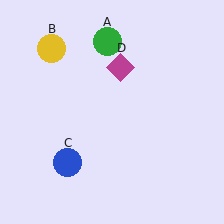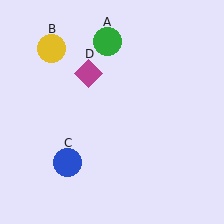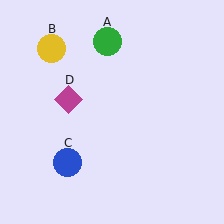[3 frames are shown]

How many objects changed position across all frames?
1 object changed position: magenta diamond (object D).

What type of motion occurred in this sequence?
The magenta diamond (object D) rotated counterclockwise around the center of the scene.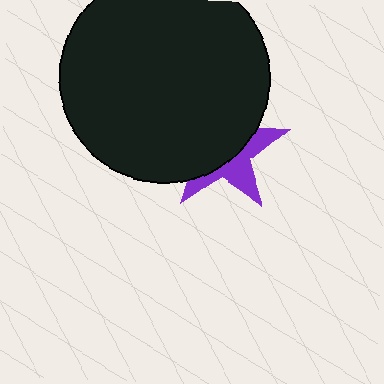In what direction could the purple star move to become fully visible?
The purple star could move toward the lower-right. That would shift it out from behind the black circle entirely.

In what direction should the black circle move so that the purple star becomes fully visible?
The black circle should move toward the upper-left. That is the shortest direction to clear the overlap and leave the purple star fully visible.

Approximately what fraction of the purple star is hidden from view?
Roughly 61% of the purple star is hidden behind the black circle.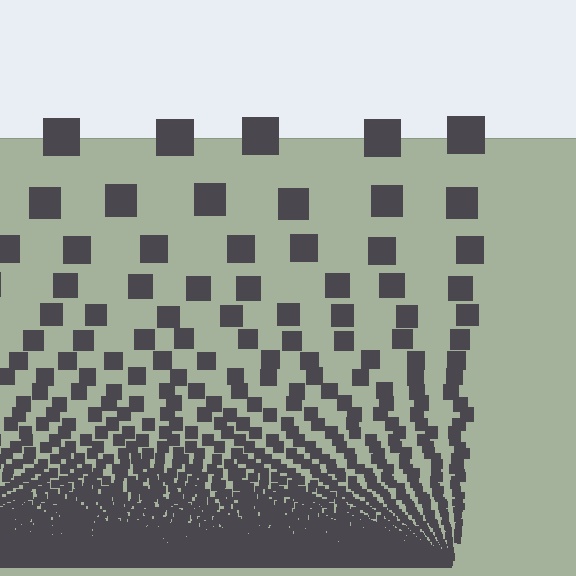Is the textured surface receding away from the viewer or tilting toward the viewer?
The surface appears to tilt toward the viewer. Texture elements get larger and sparser toward the top.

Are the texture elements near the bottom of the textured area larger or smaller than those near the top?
Smaller. The gradient is inverted — elements near the bottom are smaller and denser.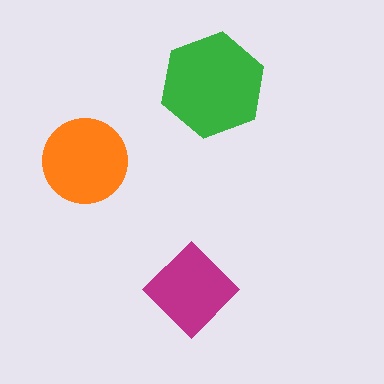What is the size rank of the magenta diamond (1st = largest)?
3rd.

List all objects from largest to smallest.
The green hexagon, the orange circle, the magenta diamond.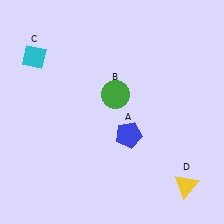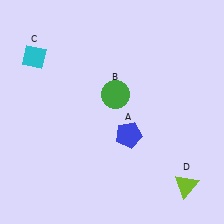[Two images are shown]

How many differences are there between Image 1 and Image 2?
There is 1 difference between the two images.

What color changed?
The triangle (D) changed from yellow in Image 1 to lime in Image 2.